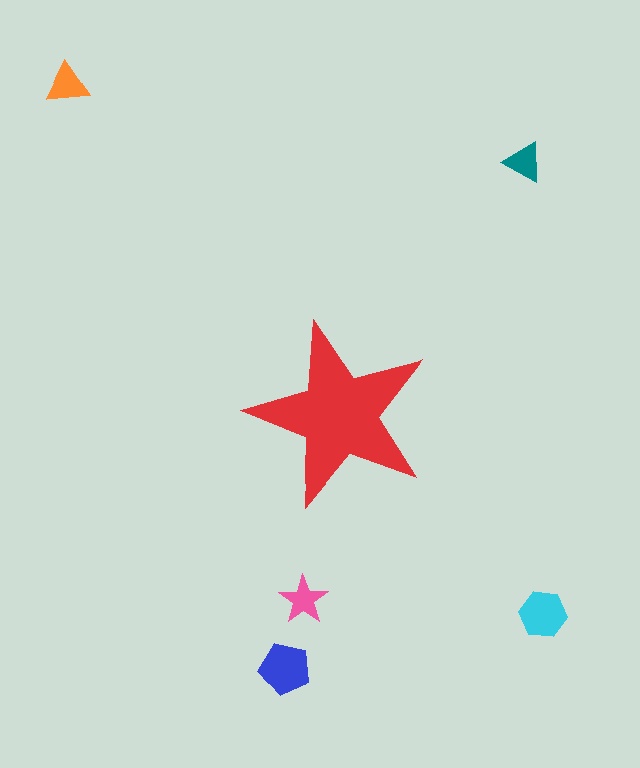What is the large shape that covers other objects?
A red star.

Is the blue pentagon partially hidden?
No, the blue pentagon is fully visible.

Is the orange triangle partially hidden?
No, the orange triangle is fully visible.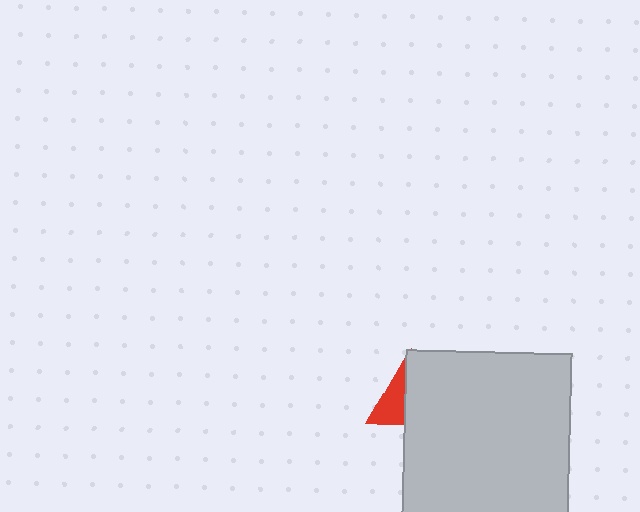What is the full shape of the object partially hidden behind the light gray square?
The partially hidden object is a red triangle.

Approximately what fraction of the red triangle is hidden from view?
Roughly 62% of the red triangle is hidden behind the light gray square.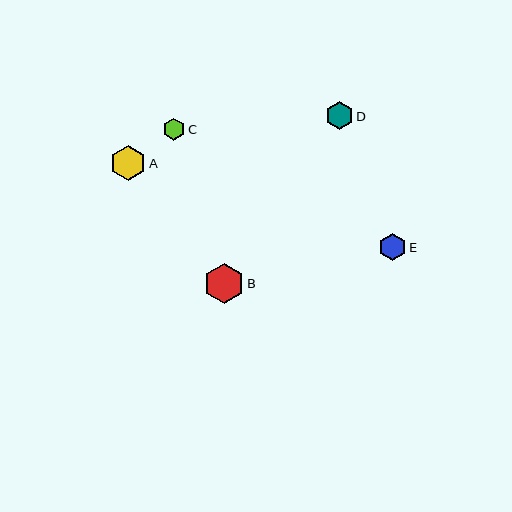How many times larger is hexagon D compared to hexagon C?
Hexagon D is approximately 1.3 times the size of hexagon C.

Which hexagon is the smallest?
Hexagon C is the smallest with a size of approximately 22 pixels.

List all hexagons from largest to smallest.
From largest to smallest: B, A, D, E, C.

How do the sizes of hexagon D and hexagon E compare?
Hexagon D and hexagon E are approximately the same size.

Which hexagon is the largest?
Hexagon B is the largest with a size of approximately 41 pixels.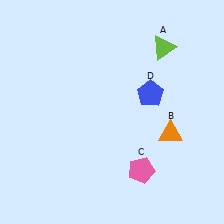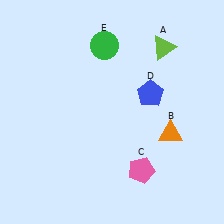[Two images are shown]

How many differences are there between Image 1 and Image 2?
There is 1 difference between the two images.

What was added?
A green circle (E) was added in Image 2.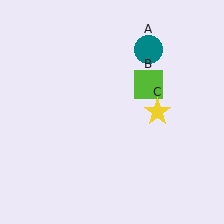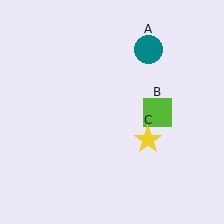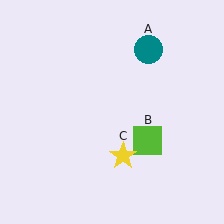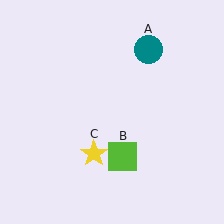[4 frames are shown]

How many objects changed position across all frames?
2 objects changed position: lime square (object B), yellow star (object C).